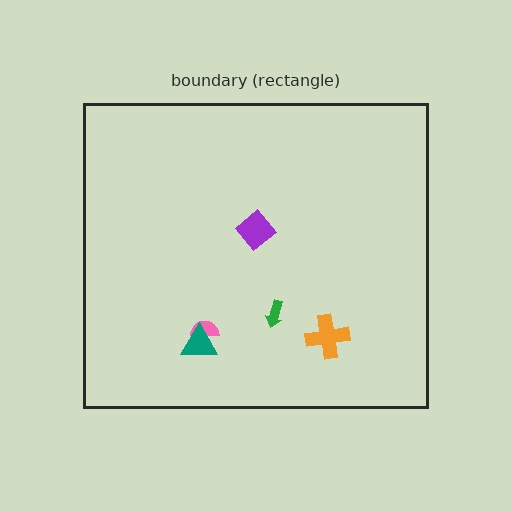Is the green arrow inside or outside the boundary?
Inside.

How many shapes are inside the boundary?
5 inside, 0 outside.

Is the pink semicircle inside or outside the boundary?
Inside.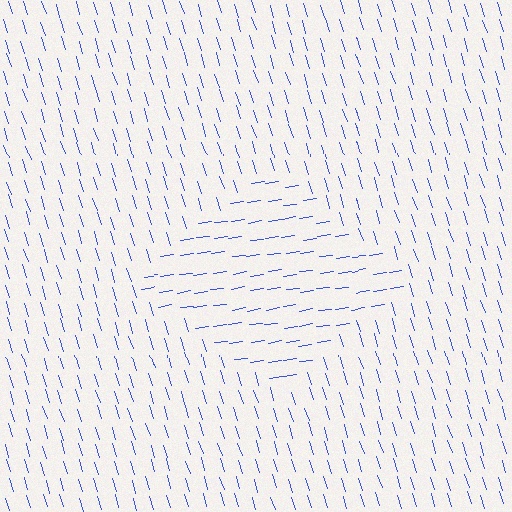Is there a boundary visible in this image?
Yes, there is a texture boundary formed by a change in line orientation.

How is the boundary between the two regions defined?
The boundary is defined purely by a change in line orientation (approximately 81 degrees difference). All lines are the same color and thickness.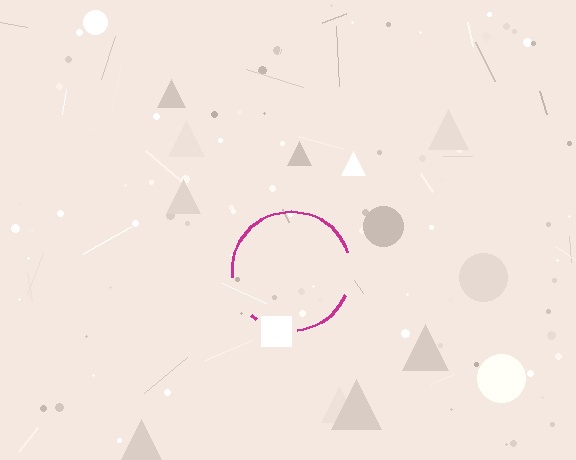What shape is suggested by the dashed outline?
The dashed outline suggests a circle.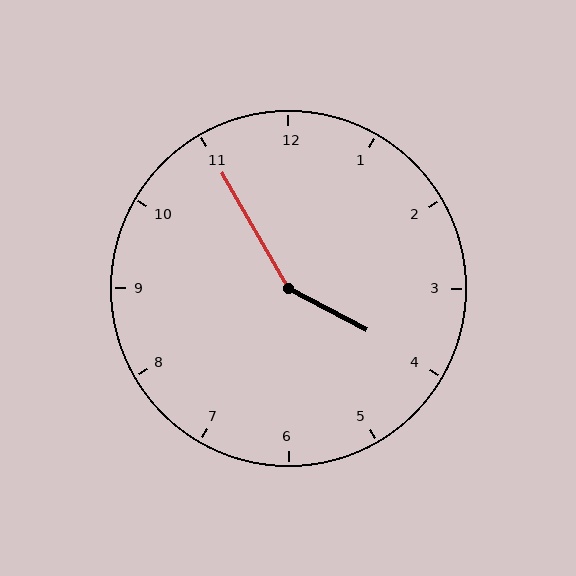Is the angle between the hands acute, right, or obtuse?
It is obtuse.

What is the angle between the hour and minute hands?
Approximately 148 degrees.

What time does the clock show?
3:55.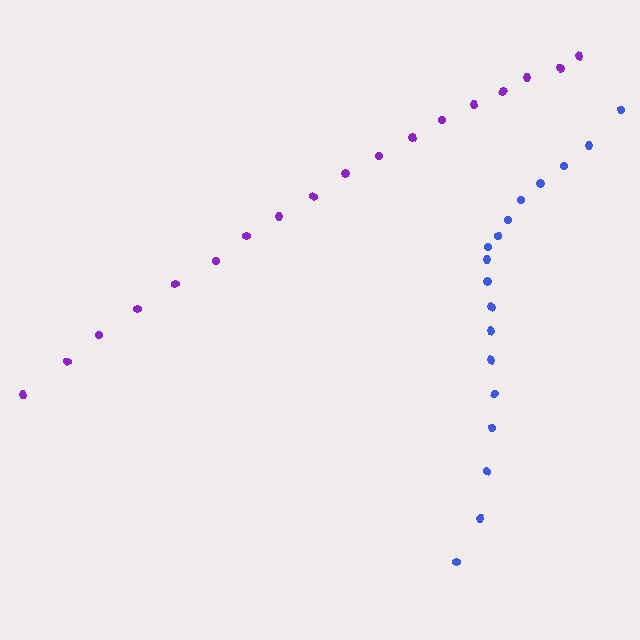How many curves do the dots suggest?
There are 2 distinct paths.